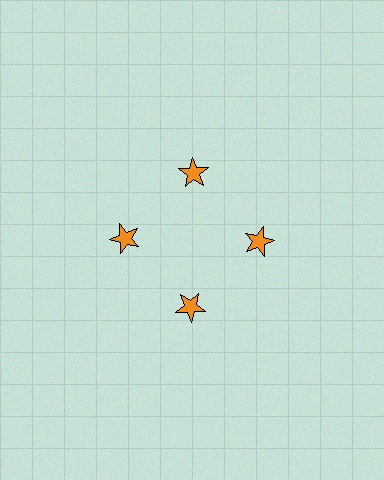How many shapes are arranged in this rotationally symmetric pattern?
There are 4 shapes, arranged in 4 groups of 1.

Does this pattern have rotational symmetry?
Yes, this pattern has 4-fold rotational symmetry. It looks the same after rotating 90 degrees around the center.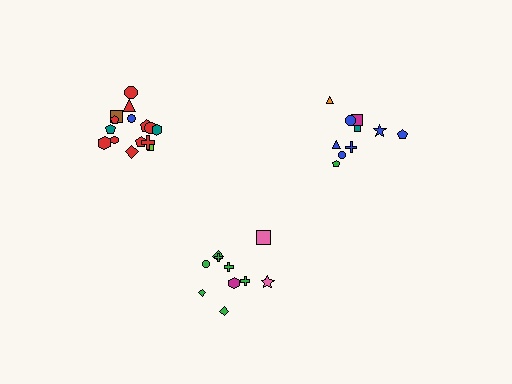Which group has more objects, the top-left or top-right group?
The top-left group.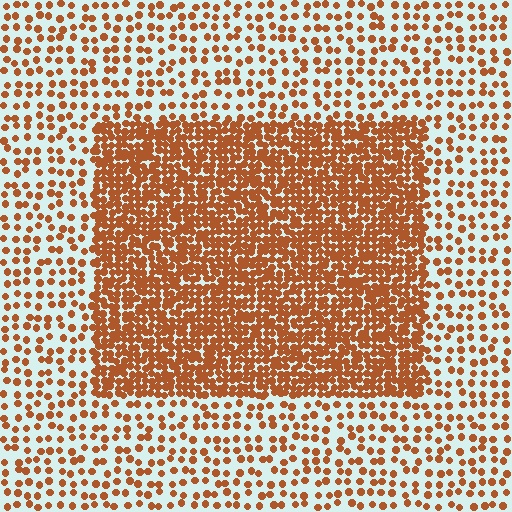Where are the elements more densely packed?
The elements are more densely packed inside the rectangle boundary.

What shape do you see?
I see a rectangle.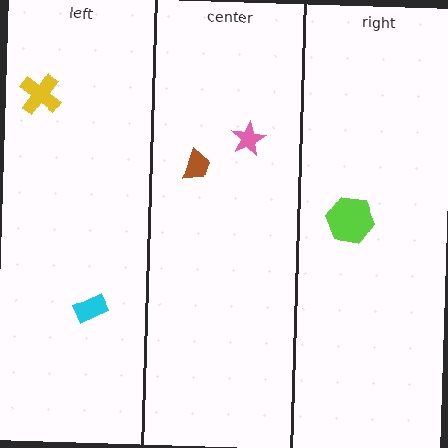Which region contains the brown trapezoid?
The center region.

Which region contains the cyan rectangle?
The left region.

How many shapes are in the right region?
1.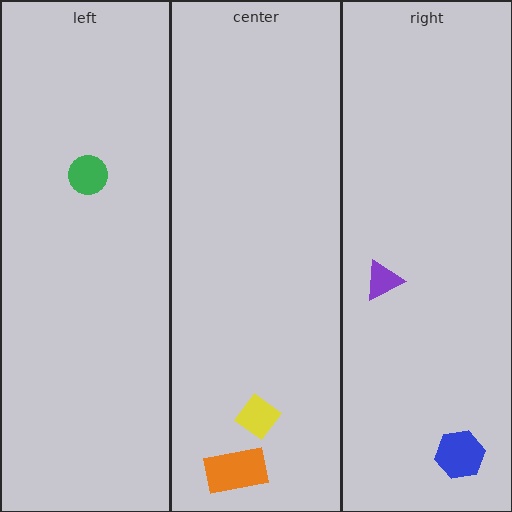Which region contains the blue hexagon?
The right region.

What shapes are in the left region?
The green circle.